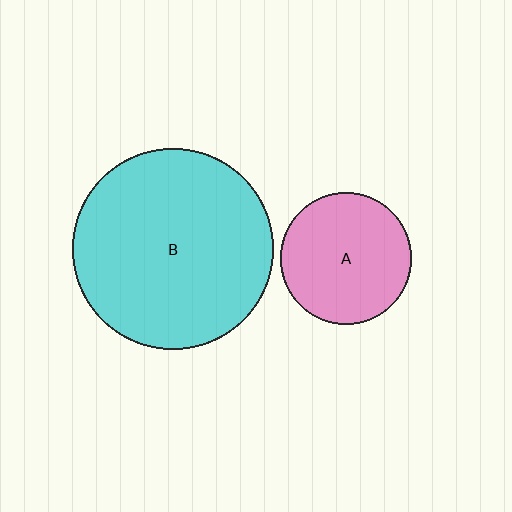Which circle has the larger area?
Circle B (cyan).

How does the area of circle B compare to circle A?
Approximately 2.3 times.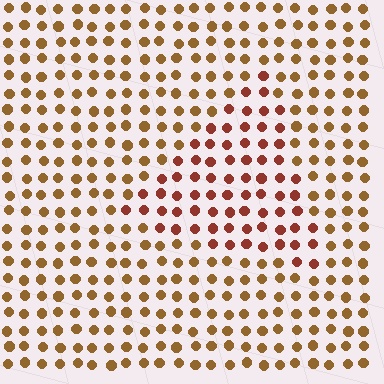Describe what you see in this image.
The image is filled with small brown elements in a uniform arrangement. A triangle-shaped region is visible where the elements are tinted to a slightly different hue, forming a subtle color boundary.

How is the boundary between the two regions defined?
The boundary is defined purely by a slight shift in hue (about 30 degrees). Spacing, size, and orientation are identical on both sides.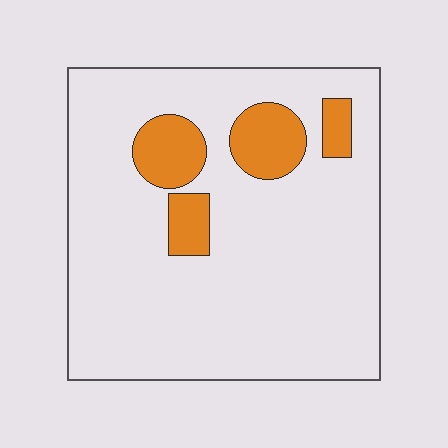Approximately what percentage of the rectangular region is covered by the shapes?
Approximately 15%.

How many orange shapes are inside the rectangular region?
4.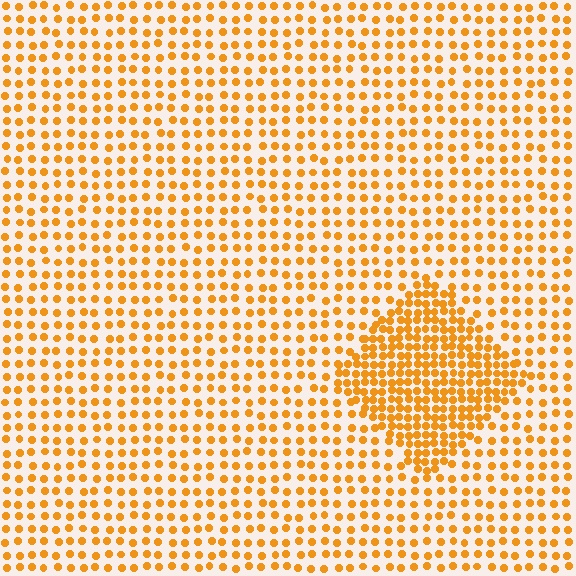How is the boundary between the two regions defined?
The boundary is defined by a change in element density (approximately 2.1x ratio). All elements are the same color, size, and shape.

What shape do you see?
I see a diamond.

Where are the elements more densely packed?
The elements are more densely packed inside the diamond boundary.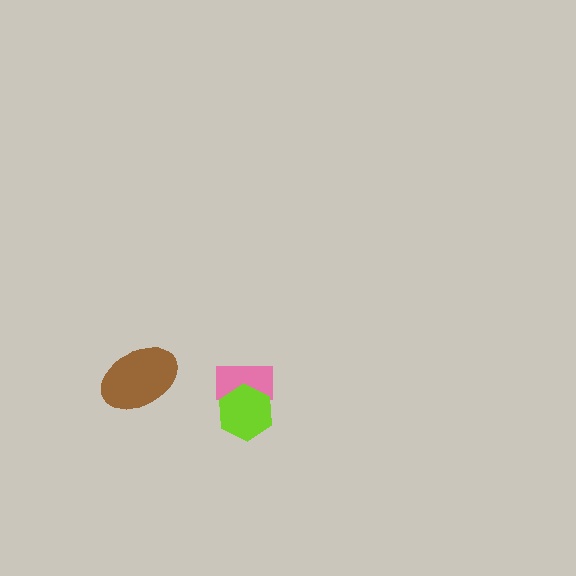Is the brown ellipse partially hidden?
No, no other shape covers it.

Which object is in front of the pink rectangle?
The lime hexagon is in front of the pink rectangle.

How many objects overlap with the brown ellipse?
0 objects overlap with the brown ellipse.